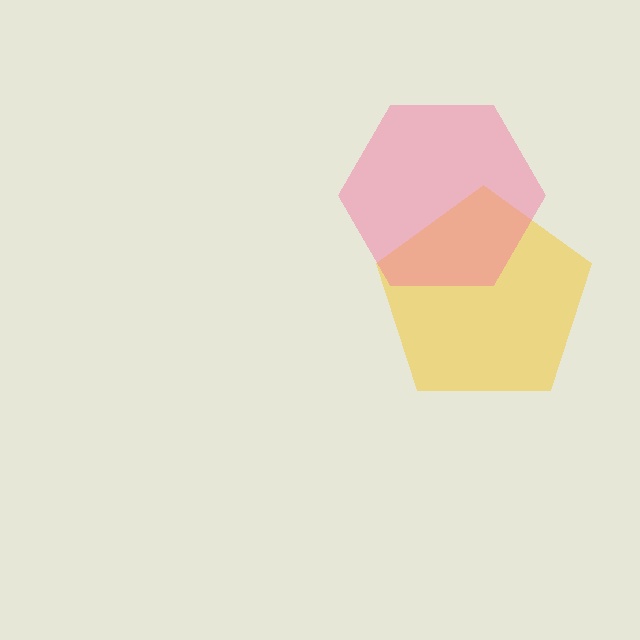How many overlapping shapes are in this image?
There are 2 overlapping shapes in the image.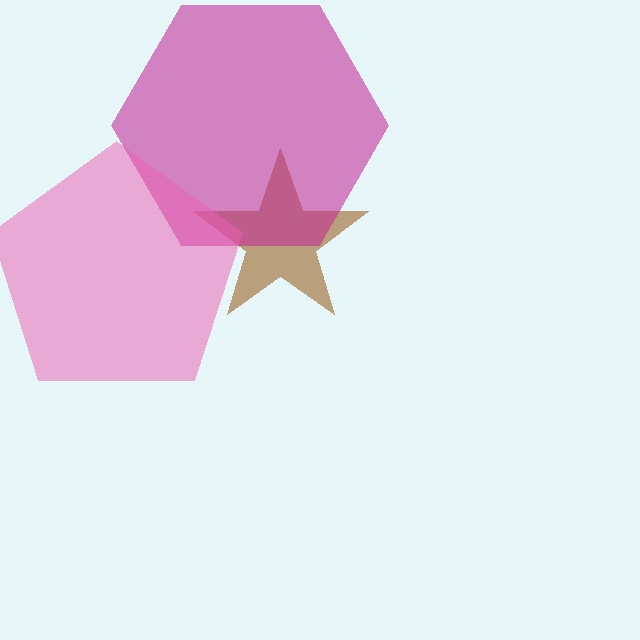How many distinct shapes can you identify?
There are 3 distinct shapes: a brown star, a magenta hexagon, a pink pentagon.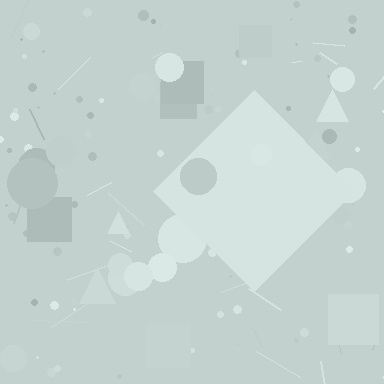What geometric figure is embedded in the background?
A diamond is embedded in the background.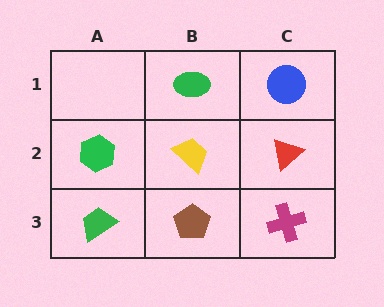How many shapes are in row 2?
3 shapes.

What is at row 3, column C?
A magenta cross.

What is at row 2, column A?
A green hexagon.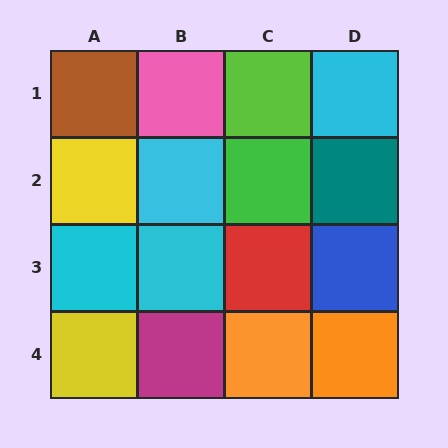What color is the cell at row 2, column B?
Cyan.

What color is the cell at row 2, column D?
Teal.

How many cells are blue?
1 cell is blue.